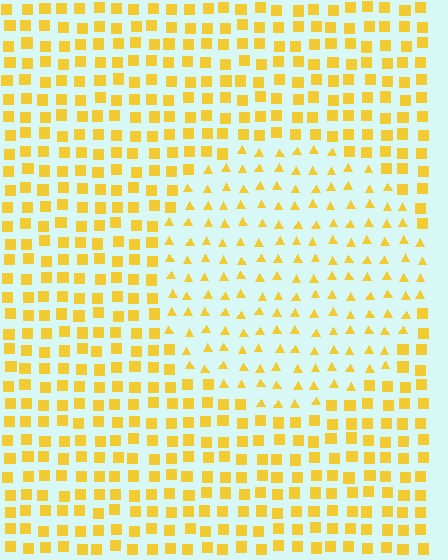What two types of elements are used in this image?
The image uses triangles inside the circle region and squares outside it.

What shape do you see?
I see a circle.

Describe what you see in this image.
The image is filled with small yellow elements arranged in a uniform grid. A circle-shaped region contains triangles, while the surrounding area contains squares. The boundary is defined purely by the change in element shape.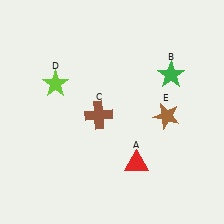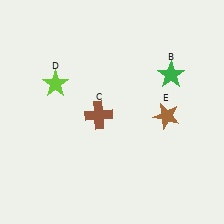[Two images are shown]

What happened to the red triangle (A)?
The red triangle (A) was removed in Image 2. It was in the bottom-right area of Image 1.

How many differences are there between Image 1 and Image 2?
There is 1 difference between the two images.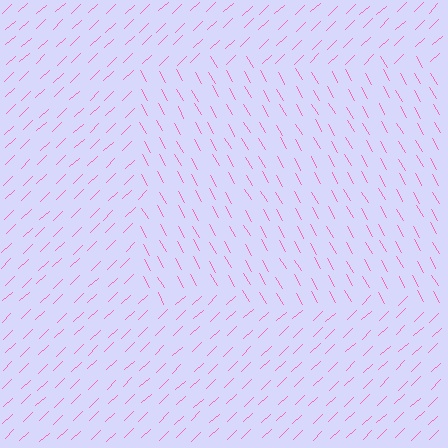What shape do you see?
I see a rectangle.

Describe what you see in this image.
The image is filled with small pink line segments. A rectangle region in the image has lines oriented differently from the surrounding lines, creating a visible texture boundary.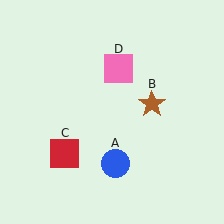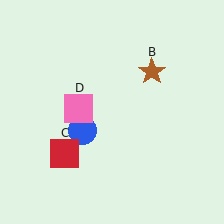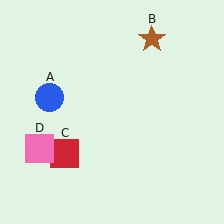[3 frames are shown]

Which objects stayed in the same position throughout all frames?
Red square (object C) remained stationary.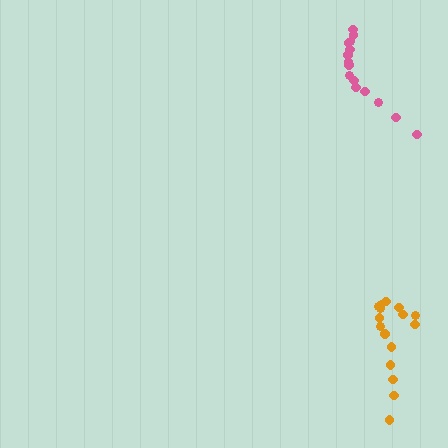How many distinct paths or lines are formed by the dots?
There are 2 distinct paths.